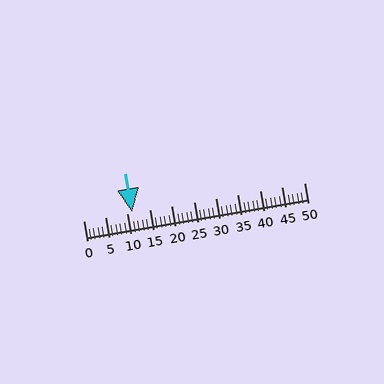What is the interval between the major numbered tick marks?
The major tick marks are spaced 5 units apart.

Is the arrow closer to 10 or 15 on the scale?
The arrow is closer to 10.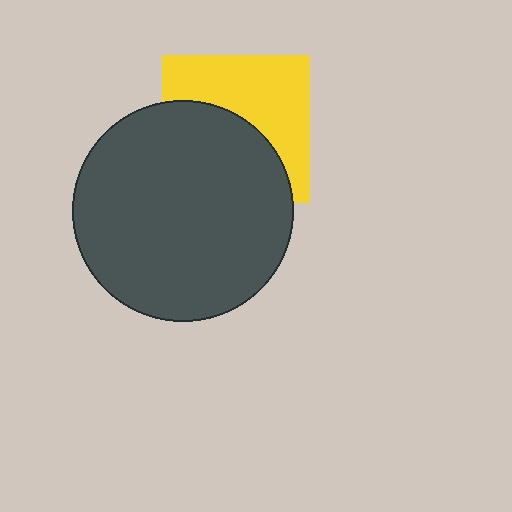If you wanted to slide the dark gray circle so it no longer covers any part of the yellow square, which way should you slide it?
Slide it down — that is the most direct way to separate the two shapes.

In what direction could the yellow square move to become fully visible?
The yellow square could move up. That would shift it out from behind the dark gray circle entirely.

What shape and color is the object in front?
The object in front is a dark gray circle.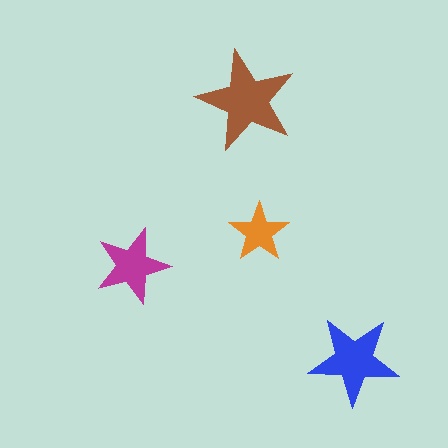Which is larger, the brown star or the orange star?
The brown one.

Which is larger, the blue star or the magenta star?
The blue one.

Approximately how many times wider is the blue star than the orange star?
About 1.5 times wider.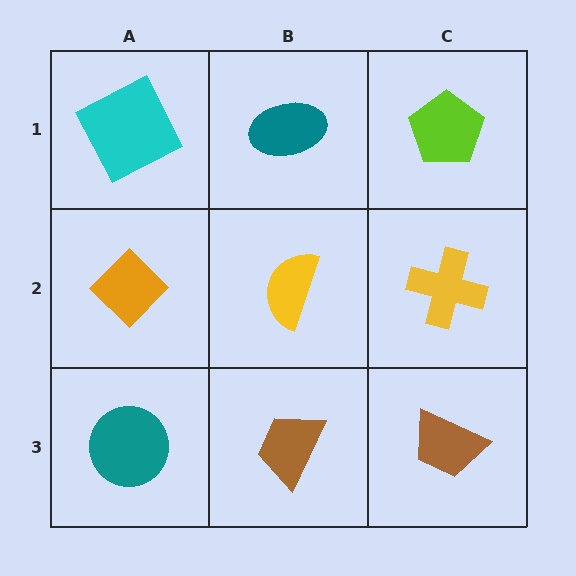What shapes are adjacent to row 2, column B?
A teal ellipse (row 1, column B), a brown trapezoid (row 3, column B), an orange diamond (row 2, column A), a yellow cross (row 2, column C).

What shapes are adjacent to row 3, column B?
A yellow semicircle (row 2, column B), a teal circle (row 3, column A), a brown trapezoid (row 3, column C).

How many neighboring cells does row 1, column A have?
2.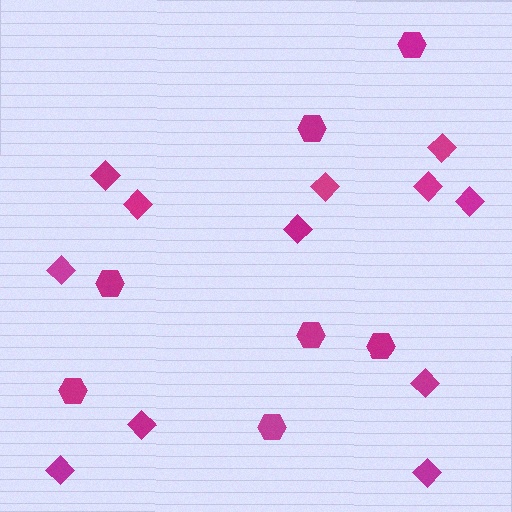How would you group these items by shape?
There are 2 groups: one group of hexagons (7) and one group of diamonds (12).